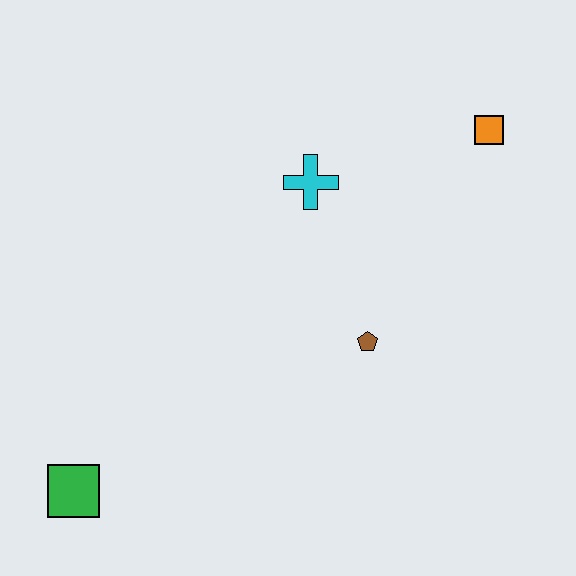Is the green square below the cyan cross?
Yes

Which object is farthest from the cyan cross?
The green square is farthest from the cyan cross.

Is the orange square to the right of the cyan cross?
Yes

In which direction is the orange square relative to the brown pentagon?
The orange square is above the brown pentagon.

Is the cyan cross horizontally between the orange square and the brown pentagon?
No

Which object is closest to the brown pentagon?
The cyan cross is closest to the brown pentagon.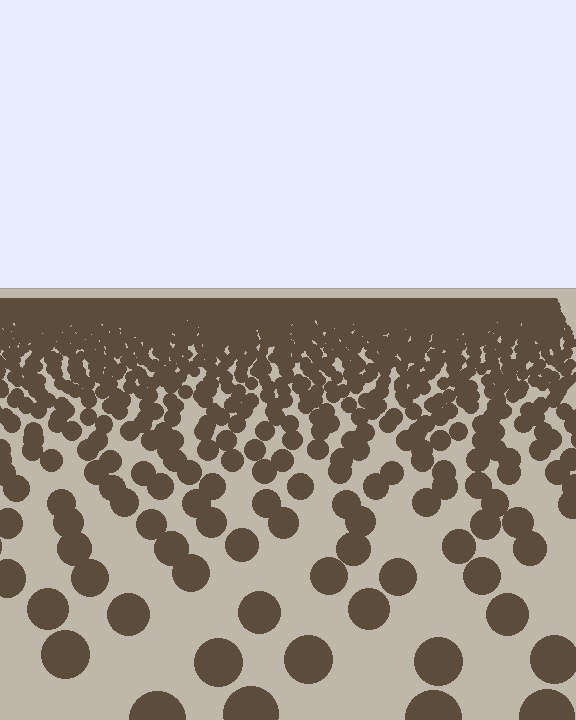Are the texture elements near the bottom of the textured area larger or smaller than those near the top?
Larger. Near the bottom, elements are closer to the viewer and appear at a bigger on-screen size.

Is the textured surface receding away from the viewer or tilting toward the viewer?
The surface is receding away from the viewer. Texture elements get smaller and denser toward the top.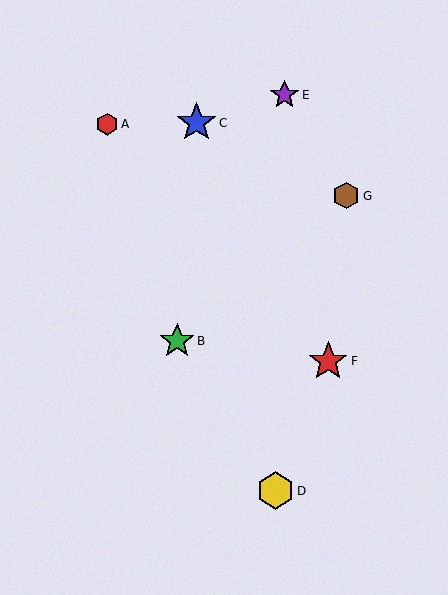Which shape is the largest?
The blue star (labeled C) is the largest.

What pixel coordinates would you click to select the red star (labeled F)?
Click at (328, 361) to select the red star F.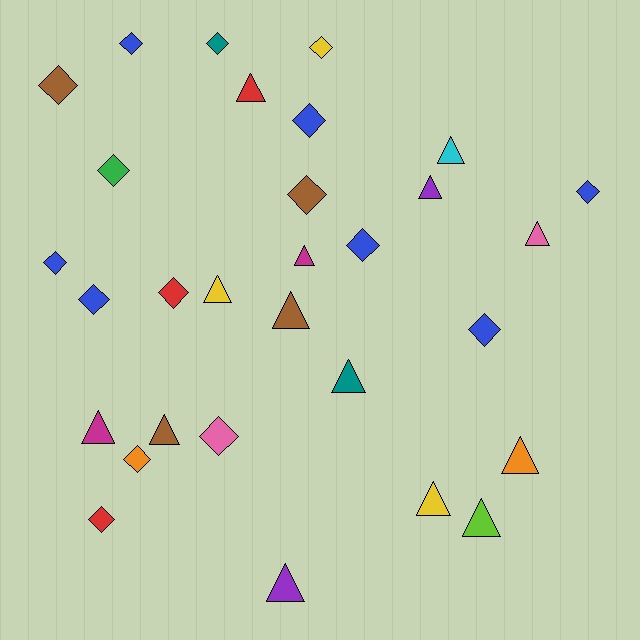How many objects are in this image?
There are 30 objects.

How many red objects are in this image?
There are 3 red objects.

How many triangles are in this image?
There are 14 triangles.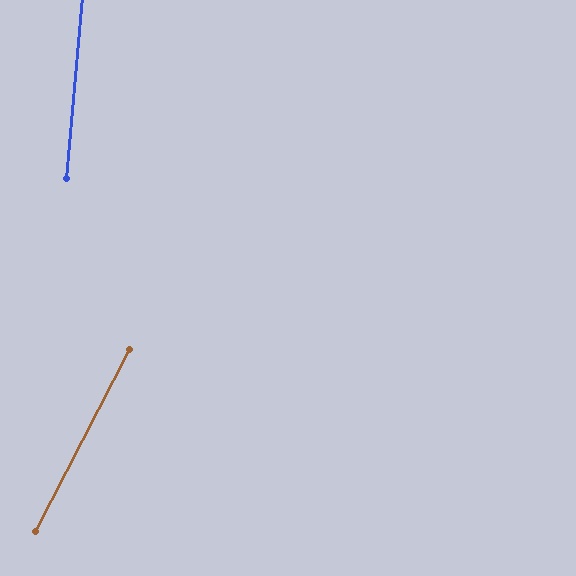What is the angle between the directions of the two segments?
Approximately 23 degrees.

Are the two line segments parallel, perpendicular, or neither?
Neither parallel nor perpendicular — they differ by about 23°.